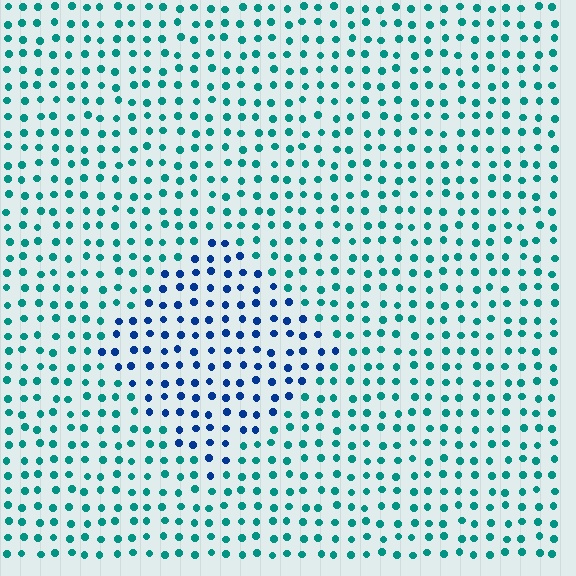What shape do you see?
I see a diamond.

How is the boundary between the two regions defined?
The boundary is defined purely by a slight shift in hue (about 46 degrees). Spacing, size, and orientation are identical on both sides.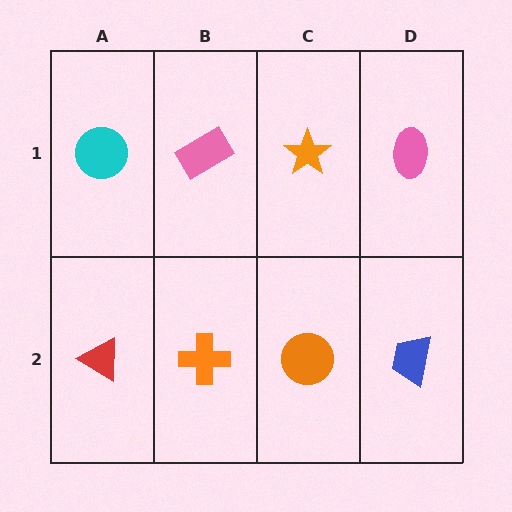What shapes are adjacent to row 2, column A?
A cyan circle (row 1, column A), an orange cross (row 2, column B).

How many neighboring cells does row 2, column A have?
2.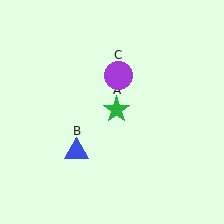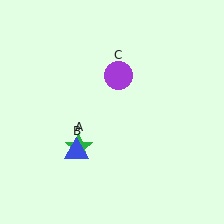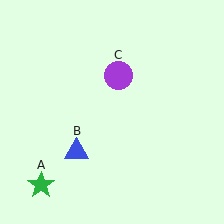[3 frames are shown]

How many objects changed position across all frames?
1 object changed position: green star (object A).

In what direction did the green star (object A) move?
The green star (object A) moved down and to the left.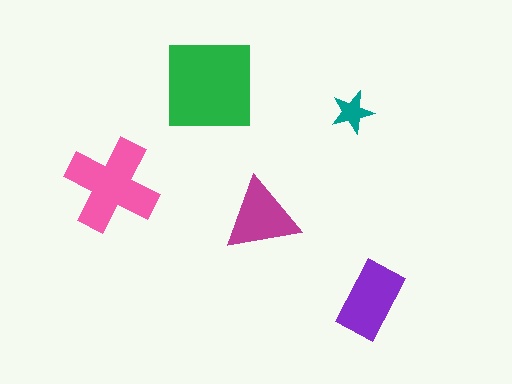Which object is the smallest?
The teal star.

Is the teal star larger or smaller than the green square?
Smaller.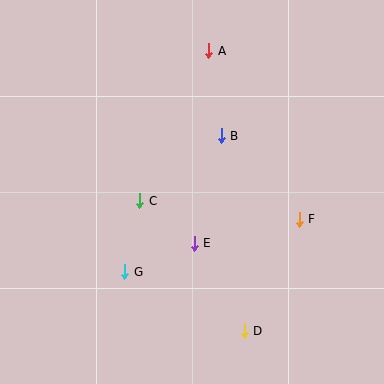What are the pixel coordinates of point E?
Point E is at (194, 243).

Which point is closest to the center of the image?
Point E at (194, 243) is closest to the center.